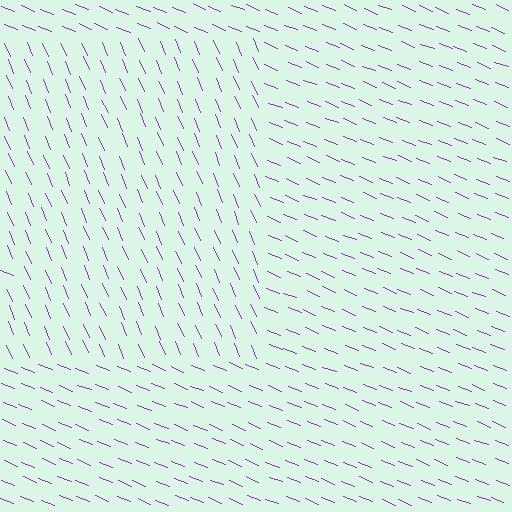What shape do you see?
I see a rectangle.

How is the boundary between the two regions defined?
The boundary is defined purely by a change in line orientation (approximately 45 degrees difference). All lines are the same color and thickness.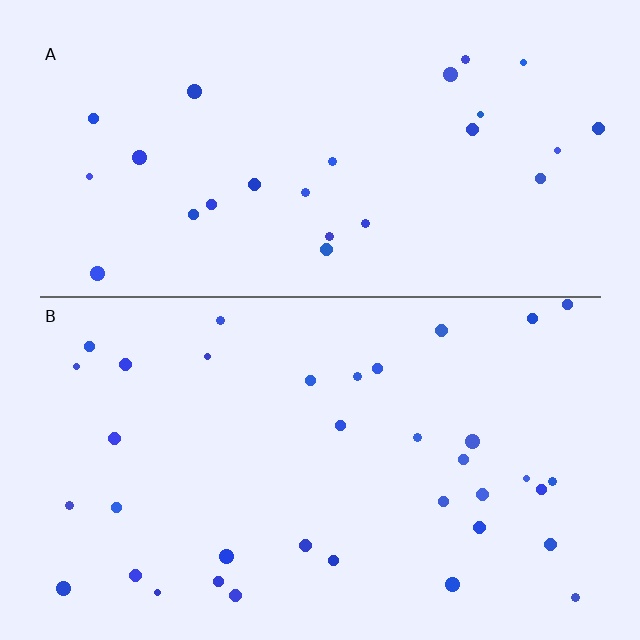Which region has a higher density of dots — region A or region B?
B (the bottom).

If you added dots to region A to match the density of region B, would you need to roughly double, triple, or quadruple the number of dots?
Approximately double.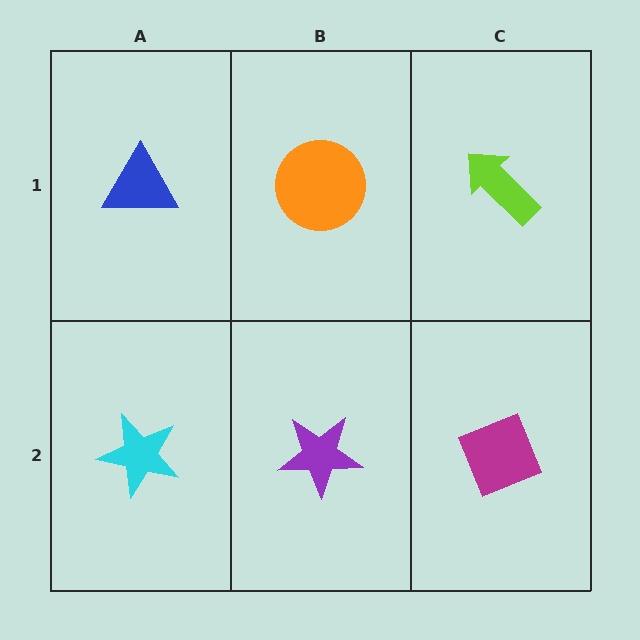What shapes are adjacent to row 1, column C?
A magenta diamond (row 2, column C), an orange circle (row 1, column B).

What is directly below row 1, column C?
A magenta diamond.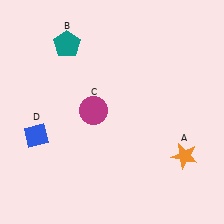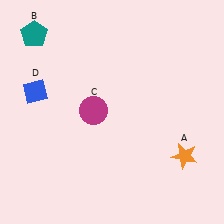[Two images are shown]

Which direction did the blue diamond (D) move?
The blue diamond (D) moved up.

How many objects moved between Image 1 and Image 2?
2 objects moved between the two images.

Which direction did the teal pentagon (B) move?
The teal pentagon (B) moved left.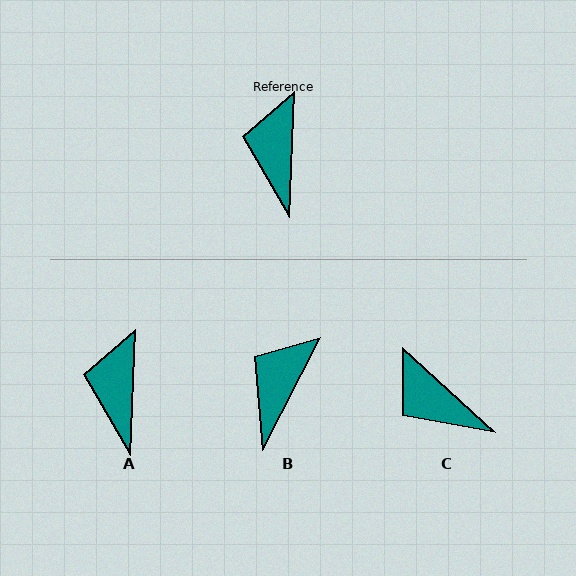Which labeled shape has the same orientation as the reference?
A.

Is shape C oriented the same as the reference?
No, it is off by about 50 degrees.